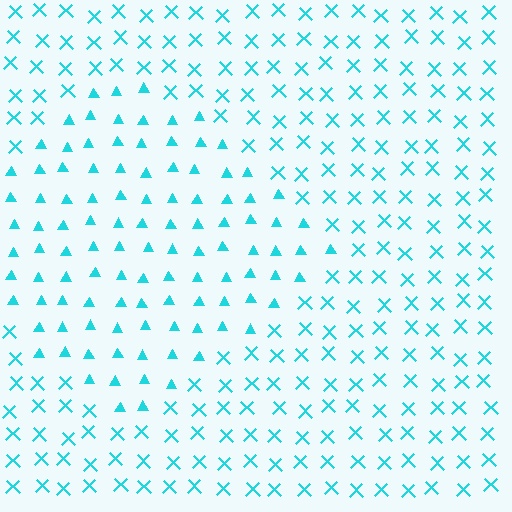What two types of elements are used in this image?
The image uses triangles inside the diamond region and X marks outside it.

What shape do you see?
I see a diamond.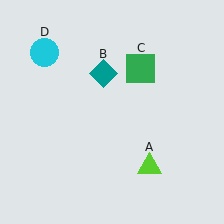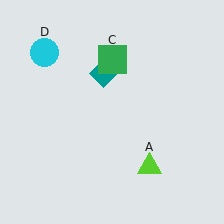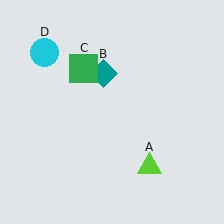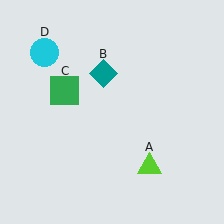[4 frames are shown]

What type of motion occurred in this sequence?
The green square (object C) rotated counterclockwise around the center of the scene.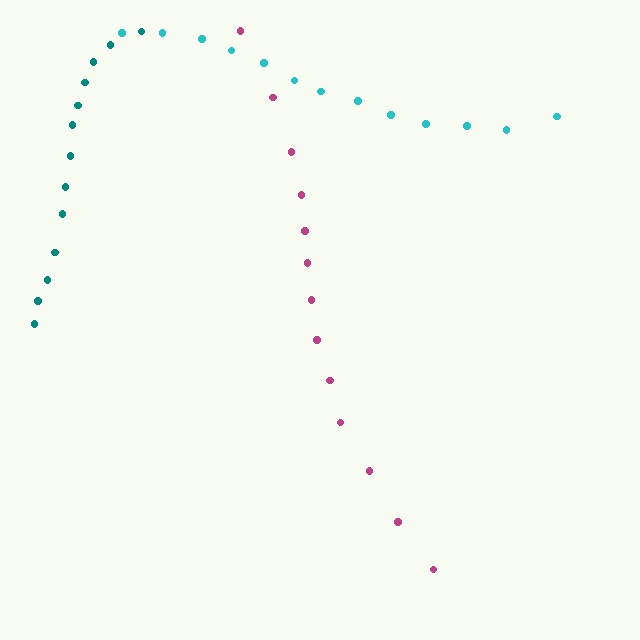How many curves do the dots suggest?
There are 3 distinct paths.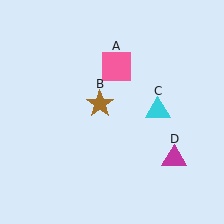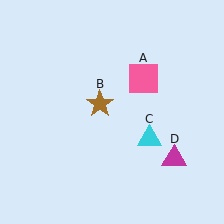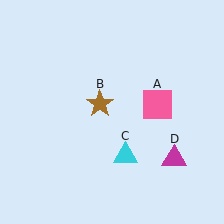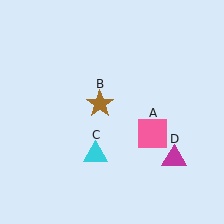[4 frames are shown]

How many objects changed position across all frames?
2 objects changed position: pink square (object A), cyan triangle (object C).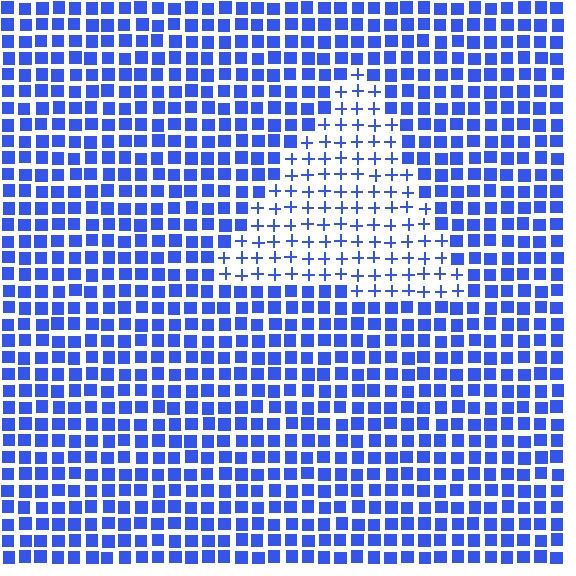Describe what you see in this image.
The image is filled with small blue elements arranged in a uniform grid. A triangle-shaped region contains plus signs, while the surrounding area contains squares. The boundary is defined purely by the change in element shape.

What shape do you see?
I see a triangle.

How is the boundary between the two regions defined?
The boundary is defined by a change in element shape: plus signs inside vs. squares outside. All elements share the same color and spacing.